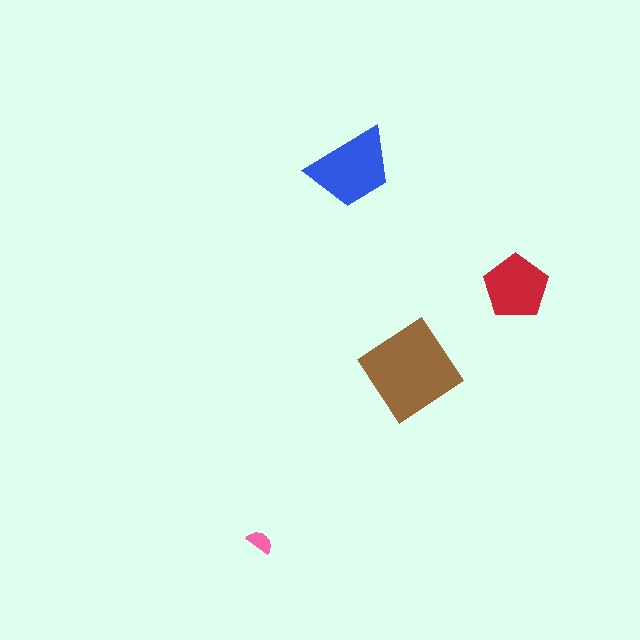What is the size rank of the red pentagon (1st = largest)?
3rd.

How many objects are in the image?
There are 4 objects in the image.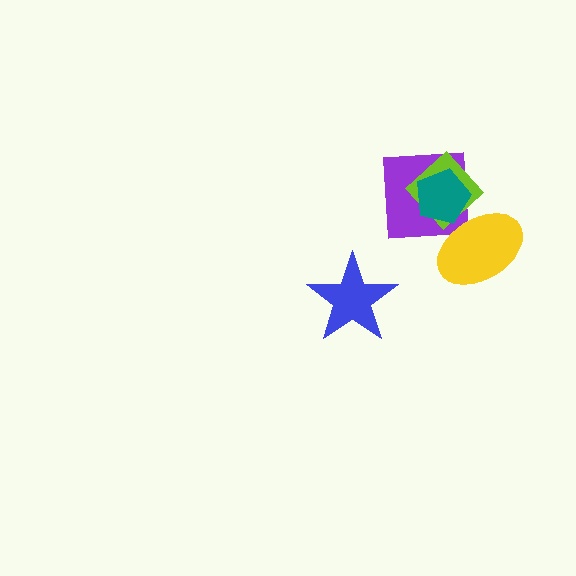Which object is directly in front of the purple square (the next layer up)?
The lime diamond is directly in front of the purple square.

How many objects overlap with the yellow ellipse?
2 objects overlap with the yellow ellipse.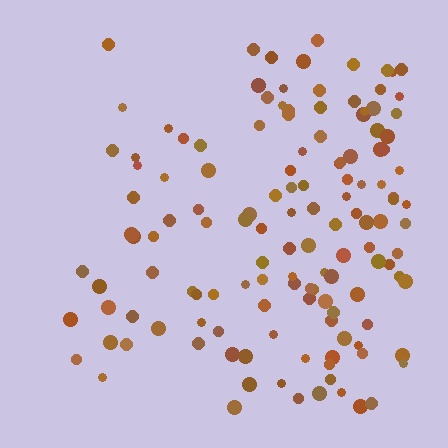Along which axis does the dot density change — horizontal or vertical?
Horizontal.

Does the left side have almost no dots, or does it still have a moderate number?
Still a moderate number, just noticeably fewer than the right.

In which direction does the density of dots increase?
From left to right, with the right side densest.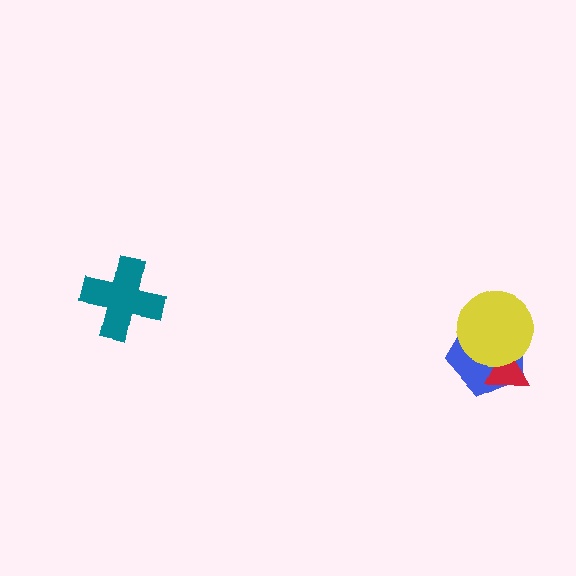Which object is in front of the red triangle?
The yellow circle is in front of the red triangle.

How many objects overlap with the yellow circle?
2 objects overlap with the yellow circle.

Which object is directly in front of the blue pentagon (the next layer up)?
The red triangle is directly in front of the blue pentagon.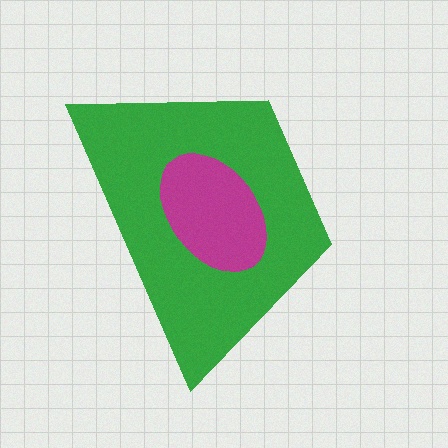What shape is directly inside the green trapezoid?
The magenta ellipse.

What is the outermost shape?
The green trapezoid.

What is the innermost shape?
The magenta ellipse.